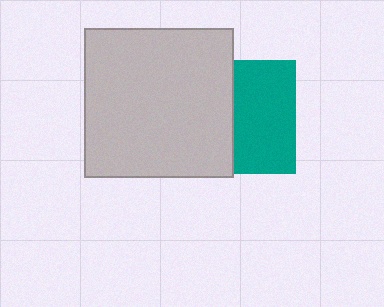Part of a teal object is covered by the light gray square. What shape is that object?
It is a square.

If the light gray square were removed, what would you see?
You would see the complete teal square.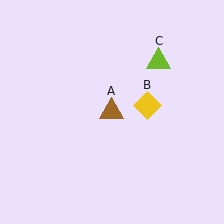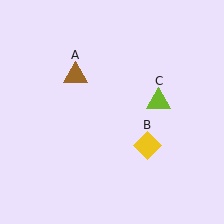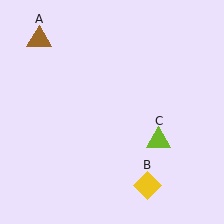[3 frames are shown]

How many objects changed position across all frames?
3 objects changed position: brown triangle (object A), yellow diamond (object B), lime triangle (object C).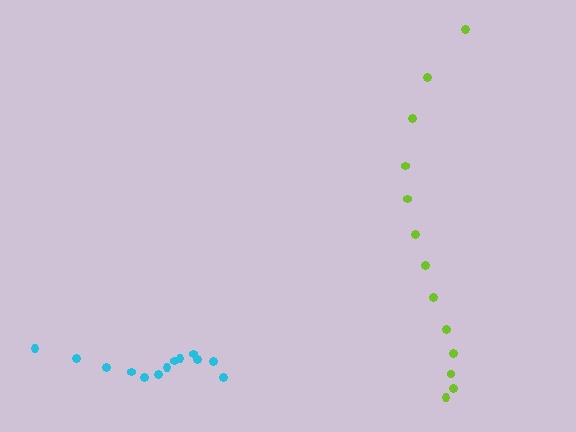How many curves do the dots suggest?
There are 2 distinct paths.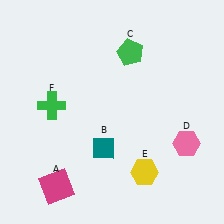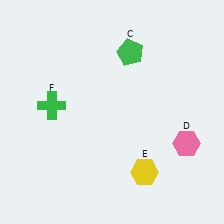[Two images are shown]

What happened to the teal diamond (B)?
The teal diamond (B) was removed in Image 2. It was in the bottom-left area of Image 1.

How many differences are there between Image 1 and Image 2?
There are 2 differences between the two images.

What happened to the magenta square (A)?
The magenta square (A) was removed in Image 2. It was in the bottom-left area of Image 1.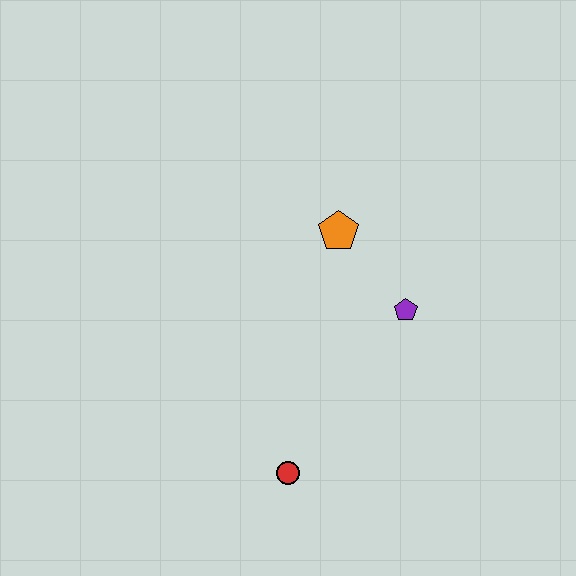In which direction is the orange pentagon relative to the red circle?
The orange pentagon is above the red circle.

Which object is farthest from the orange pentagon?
The red circle is farthest from the orange pentagon.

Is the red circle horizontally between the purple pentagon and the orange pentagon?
No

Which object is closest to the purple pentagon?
The orange pentagon is closest to the purple pentagon.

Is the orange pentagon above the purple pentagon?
Yes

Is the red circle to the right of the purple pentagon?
No